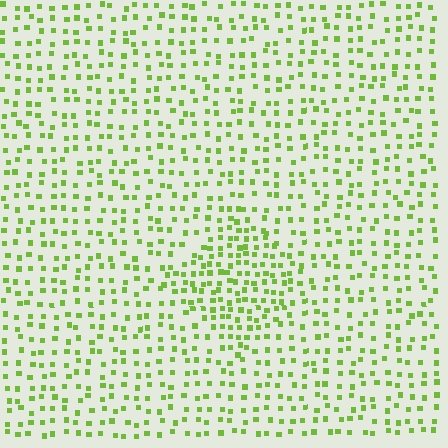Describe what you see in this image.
The image contains small lime elements arranged at two different densities. A diamond-shaped region is visible where the elements are more densely packed than the surrounding area.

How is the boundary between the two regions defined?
The boundary is defined by a change in element density (approximately 1.7x ratio). All elements are the same color, size, and shape.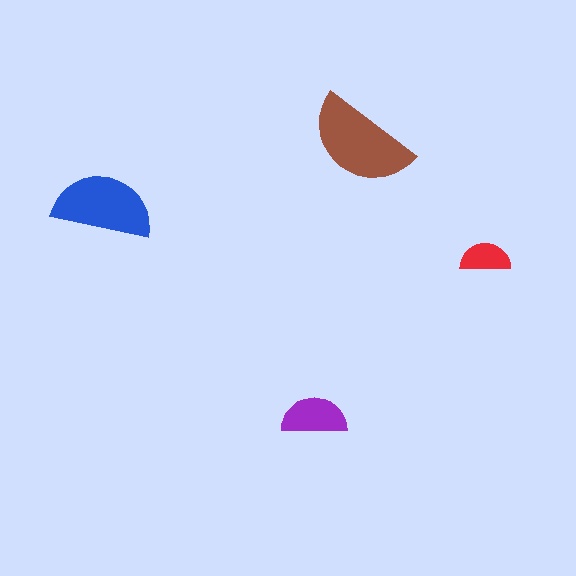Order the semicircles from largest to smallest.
the brown one, the blue one, the purple one, the red one.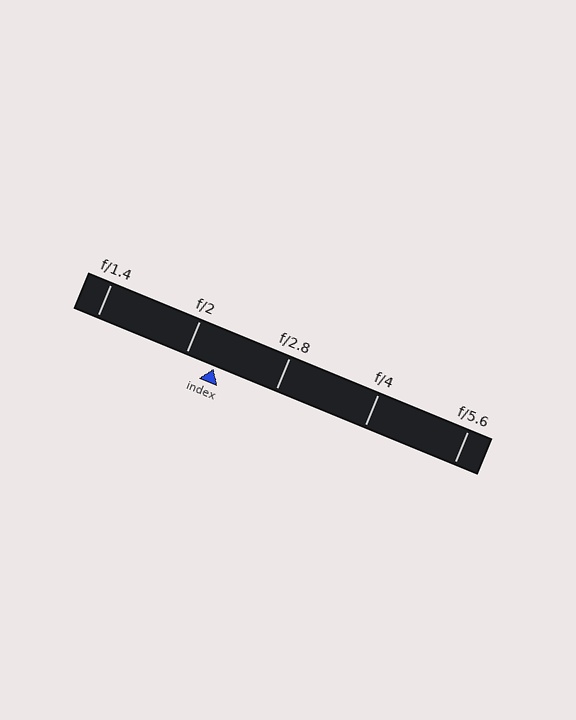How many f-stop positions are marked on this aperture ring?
There are 5 f-stop positions marked.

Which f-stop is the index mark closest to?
The index mark is closest to f/2.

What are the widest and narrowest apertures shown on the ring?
The widest aperture shown is f/1.4 and the narrowest is f/5.6.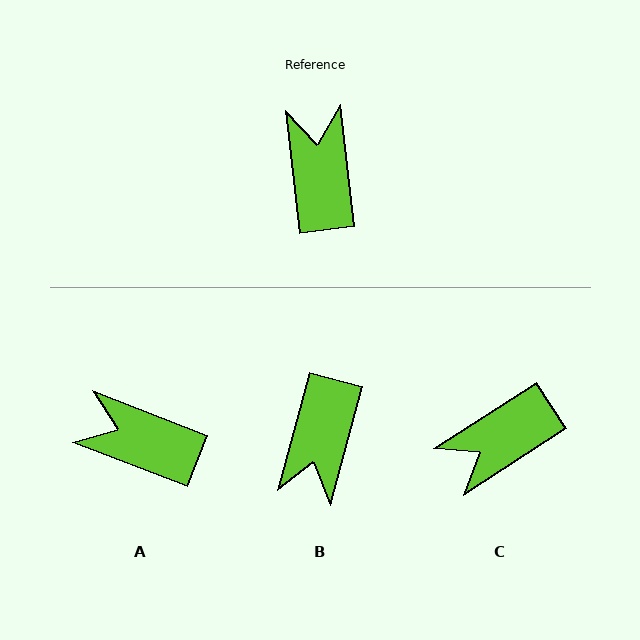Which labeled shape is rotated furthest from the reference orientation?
B, about 158 degrees away.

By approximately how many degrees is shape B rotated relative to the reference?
Approximately 158 degrees counter-clockwise.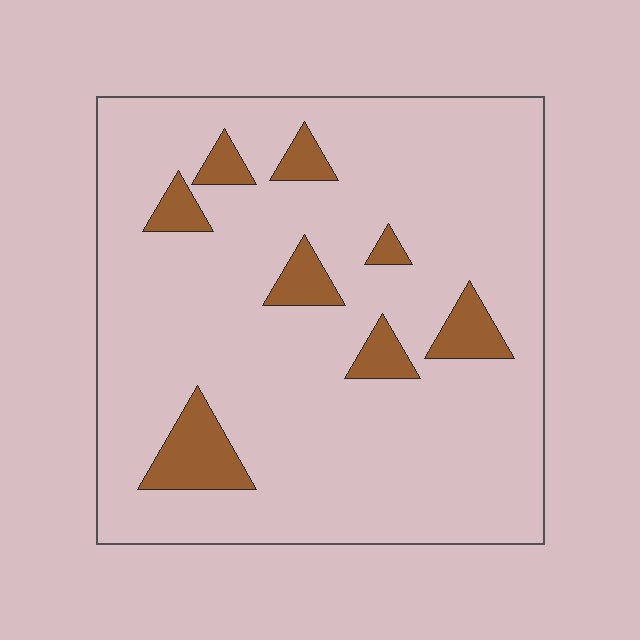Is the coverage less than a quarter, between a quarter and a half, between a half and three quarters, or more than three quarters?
Less than a quarter.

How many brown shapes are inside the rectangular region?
8.